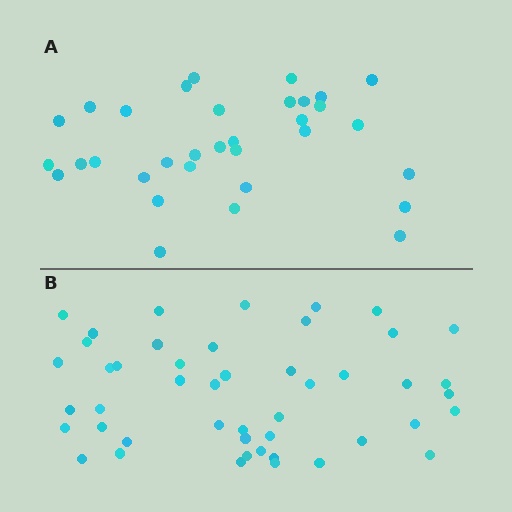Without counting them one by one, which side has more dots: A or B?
Region B (the bottom region) has more dots.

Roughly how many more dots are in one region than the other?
Region B has approximately 15 more dots than region A.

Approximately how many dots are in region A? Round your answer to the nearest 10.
About 30 dots. (The exact count is 33, which rounds to 30.)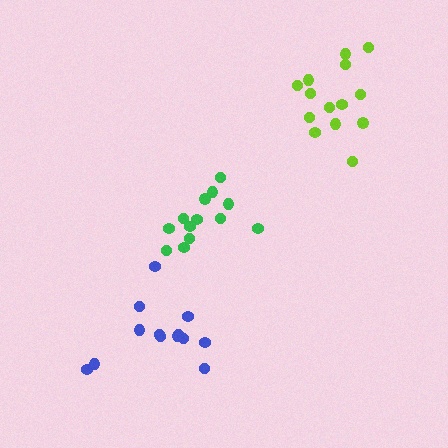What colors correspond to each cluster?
The clusters are colored: lime, green, blue.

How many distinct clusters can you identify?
There are 3 distinct clusters.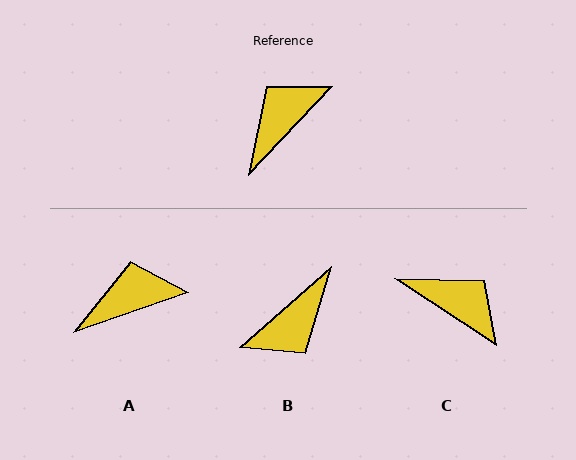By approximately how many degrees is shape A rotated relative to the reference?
Approximately 28 degrees clockwise.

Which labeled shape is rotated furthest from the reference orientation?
B, about 175 degrees away.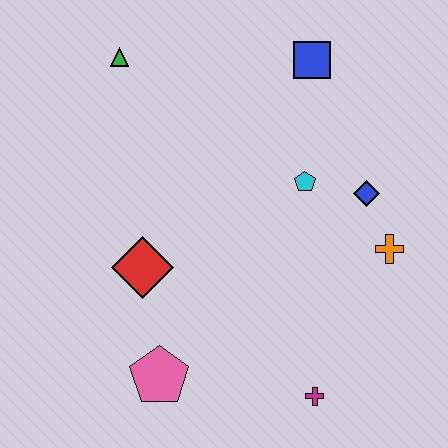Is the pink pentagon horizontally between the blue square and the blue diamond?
No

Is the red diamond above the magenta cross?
Yes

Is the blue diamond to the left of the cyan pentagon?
No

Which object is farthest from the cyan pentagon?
The pink pentagon is farthest from the cyan pentagon.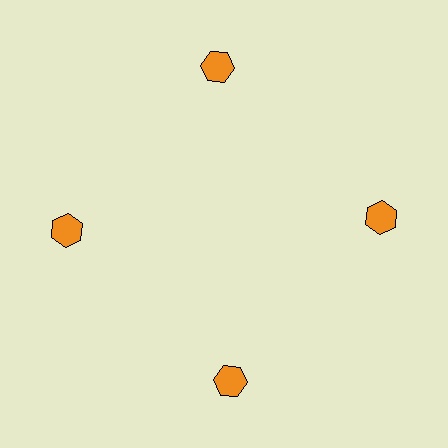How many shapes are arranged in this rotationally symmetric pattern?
There are 4 shapes, arranged in 4 groups of 1.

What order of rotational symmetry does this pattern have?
This pattern has 4-fold rotational symmetry.